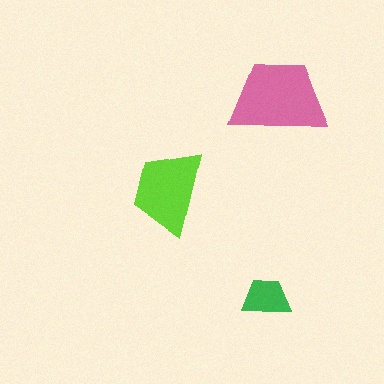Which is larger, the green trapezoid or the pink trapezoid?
The pink one.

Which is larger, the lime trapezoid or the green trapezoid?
The lime one.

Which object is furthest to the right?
The pink trapezoid is rightmost.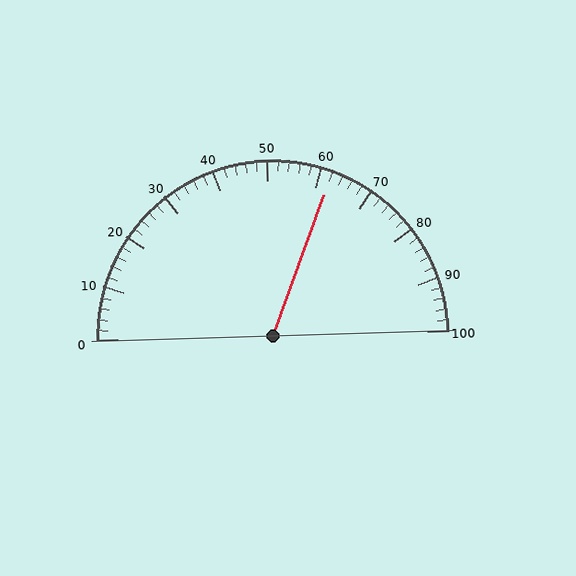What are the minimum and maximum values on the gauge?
The gauge ranges from 0 to 100.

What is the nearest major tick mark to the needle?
The nearest major tick mark is 60.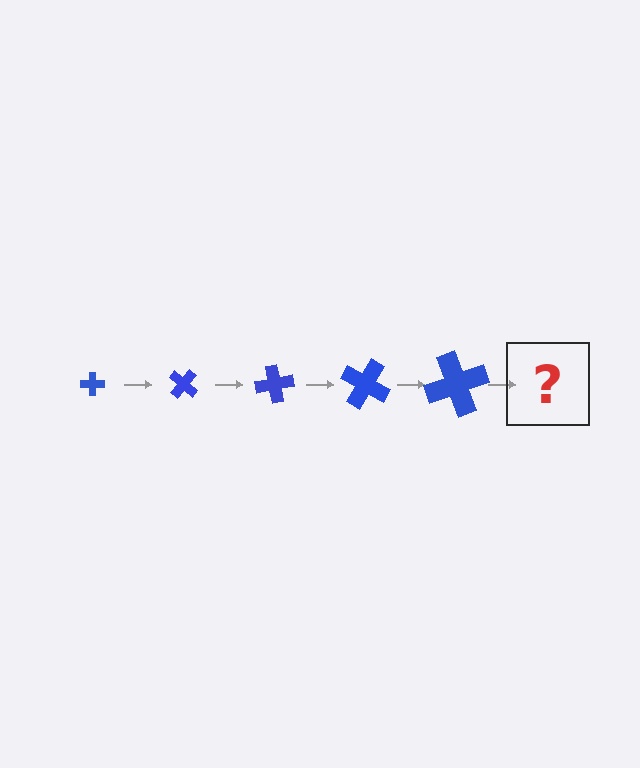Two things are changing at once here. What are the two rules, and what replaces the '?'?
The two rules are that the cross grows larger each step and it rotates 40 degrees each step. The '?' should be a cross, larger than the previous one and rotated 200 degrees from the start.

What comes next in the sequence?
The next element should be a cross, larger than the previous one and rotated 200 degrees from the start.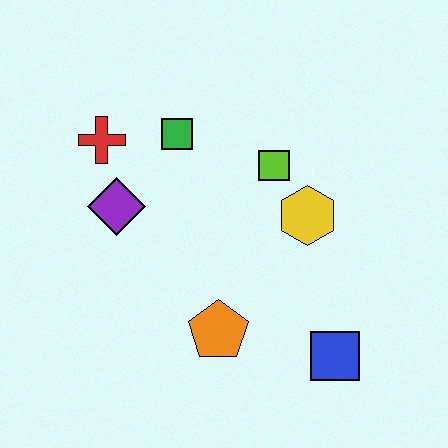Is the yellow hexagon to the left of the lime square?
No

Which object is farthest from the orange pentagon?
The red cross is farthest from the orange pentagon.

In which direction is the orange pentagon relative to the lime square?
The orange pentagon is below the lime square.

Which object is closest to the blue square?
The orange pentagon is closest to the blue square.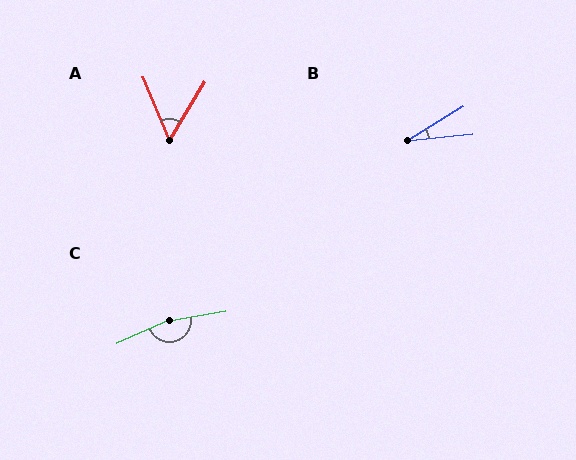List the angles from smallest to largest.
B (25°), A (53°), C (165°).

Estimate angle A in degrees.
Approximately 53 degrees.